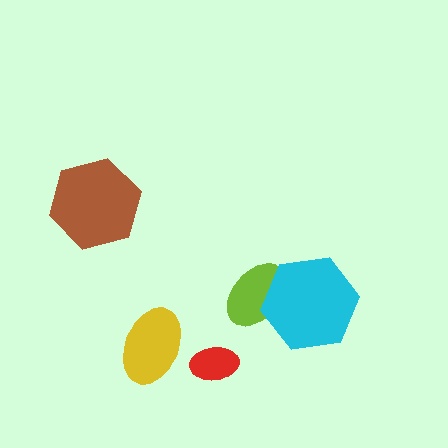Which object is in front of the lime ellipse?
The cyan hexagon is in front of the lime ellipse.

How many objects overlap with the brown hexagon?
0 objects overlap with the brown hexagon.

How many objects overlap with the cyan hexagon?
1 object overlaps with the cyan hexagon.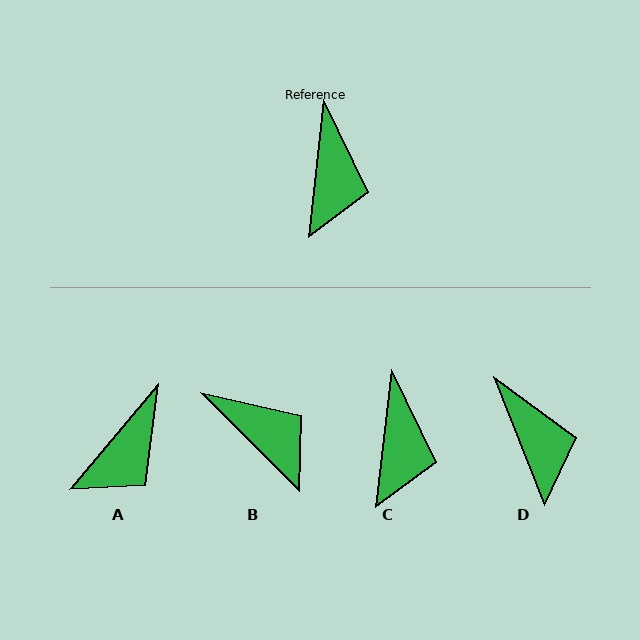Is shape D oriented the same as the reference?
No, it is off by about 28 degrees.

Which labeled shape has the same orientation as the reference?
C.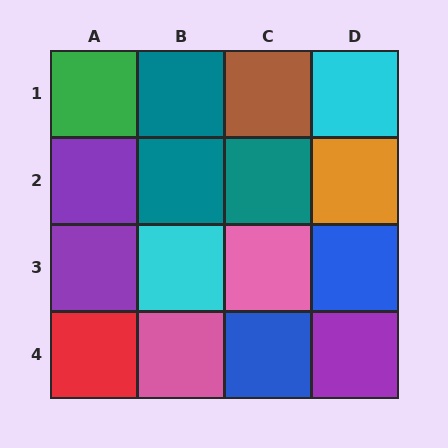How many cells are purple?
3 cells are purple.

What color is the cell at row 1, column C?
Brown.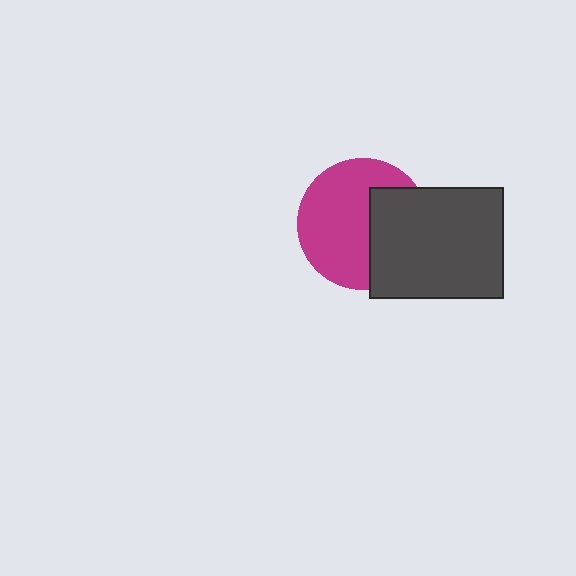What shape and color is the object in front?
The object in front is a dark gray rectangle.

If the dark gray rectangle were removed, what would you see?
You would see the complete magenta circle.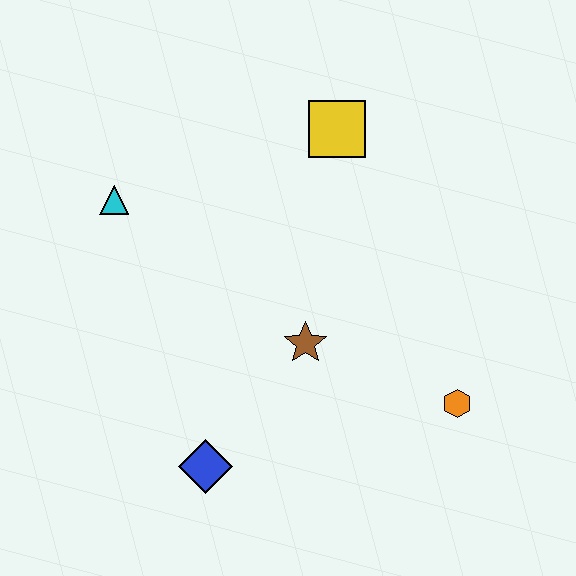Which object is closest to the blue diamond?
The brown star is closest to the blue diamond.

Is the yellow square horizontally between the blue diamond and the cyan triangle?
No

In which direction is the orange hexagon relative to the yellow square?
The orange hexagon is below the yellow square.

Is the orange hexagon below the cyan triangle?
Yes